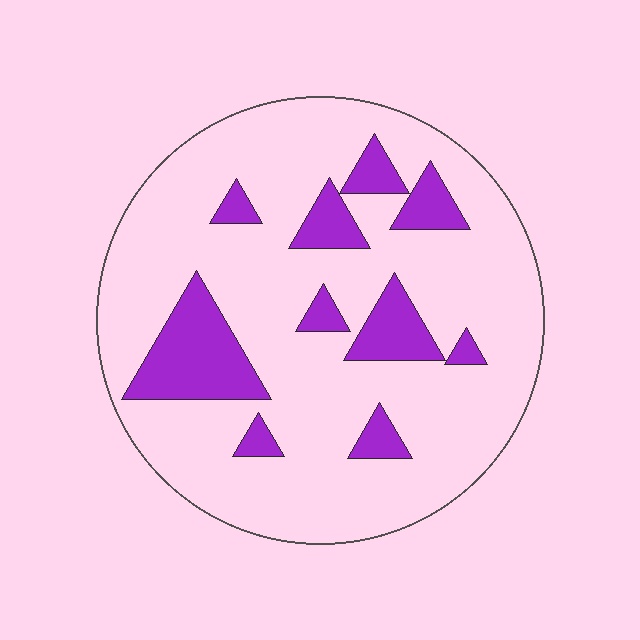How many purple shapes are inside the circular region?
10.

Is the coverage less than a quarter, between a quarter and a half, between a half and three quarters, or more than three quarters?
Less than a quarter.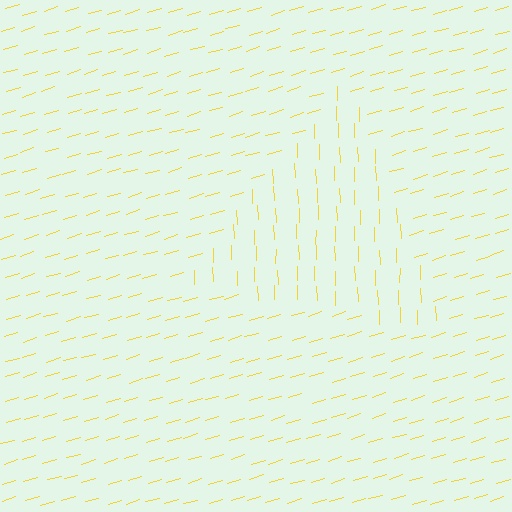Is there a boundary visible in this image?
Yes, there is a texture boundary formed by a change in line orientation.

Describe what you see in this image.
The image is filled with small yellow line segments. A triangle region in the image has lines oriented differently from the surrounding lines, creating a visible texture boundary.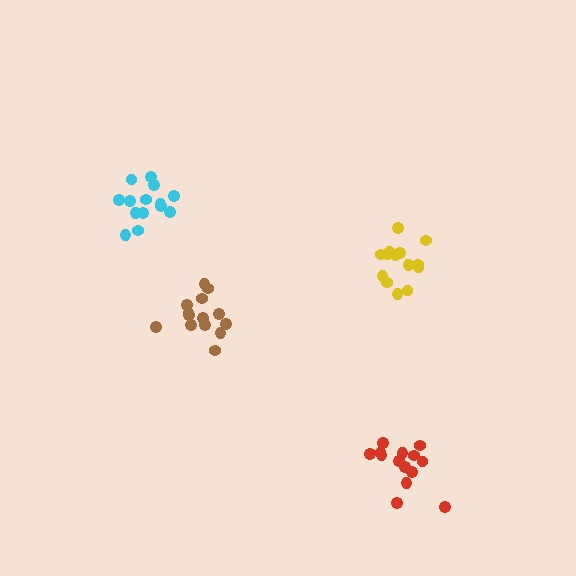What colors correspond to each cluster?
The clusters are colored: red, brown, cyan, yellow.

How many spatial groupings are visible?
There are 4 spatial groupings.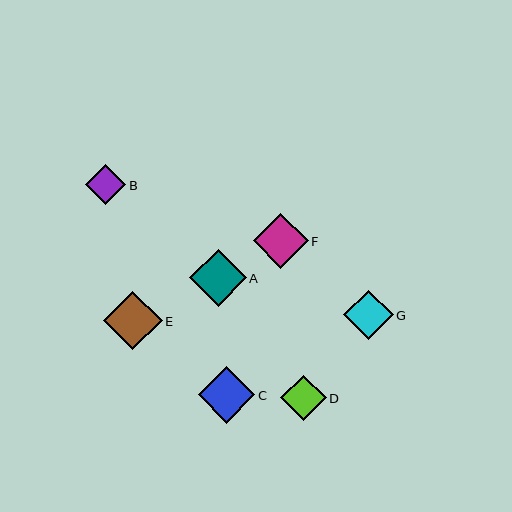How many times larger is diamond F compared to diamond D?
Diamond F is approximately 1.2 times the size of diamond D.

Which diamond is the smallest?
Diamond B is the smallest with a size of approximately 40 pixels.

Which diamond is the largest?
Diamond E is the largest with a size of approximately 58 pixels.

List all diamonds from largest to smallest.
From largest to smallest: E, C, A, F, G, D, B.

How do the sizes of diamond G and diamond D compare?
Diamond G and diamond D are approximately the same size.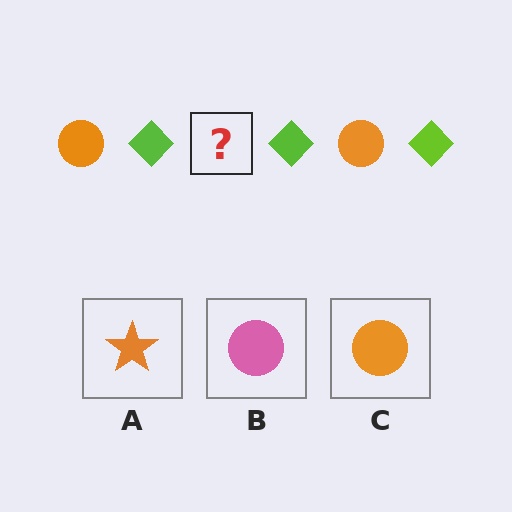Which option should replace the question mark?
Option C.